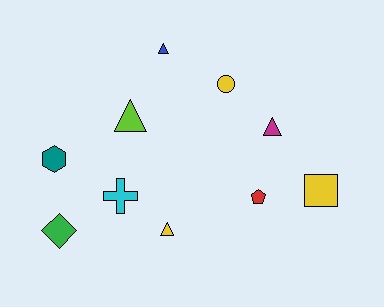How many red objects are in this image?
There is 1 red object.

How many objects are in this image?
There are 10 objects.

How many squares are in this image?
There is 1 square.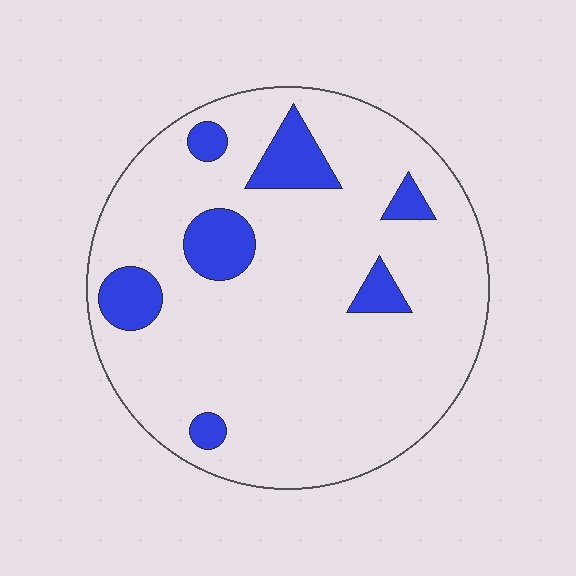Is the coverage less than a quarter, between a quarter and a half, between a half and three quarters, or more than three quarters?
Less than a quarter.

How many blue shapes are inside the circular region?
7.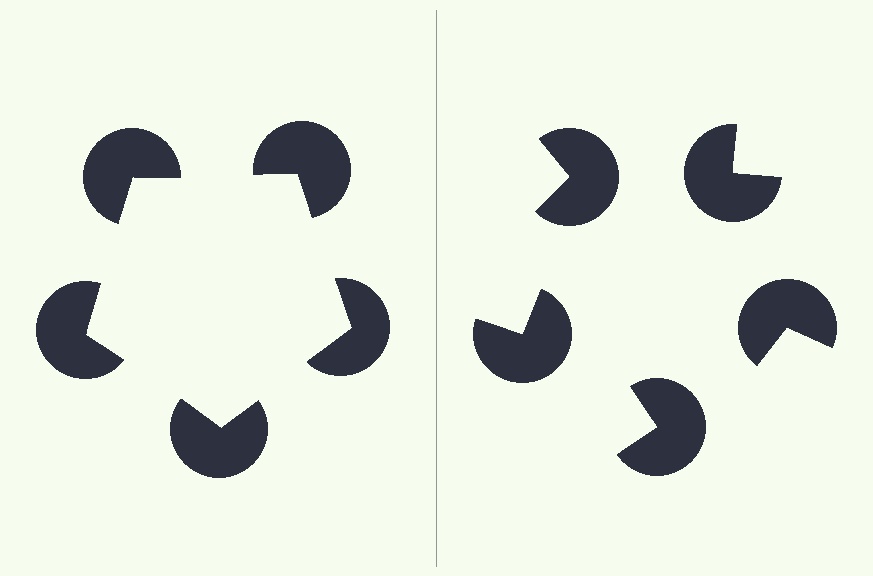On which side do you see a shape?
An illusory pentagon appears on the left side. On the right side the wedge cuts are rotated, so no coherent shape forms.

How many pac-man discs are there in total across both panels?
10 — 5 on each side.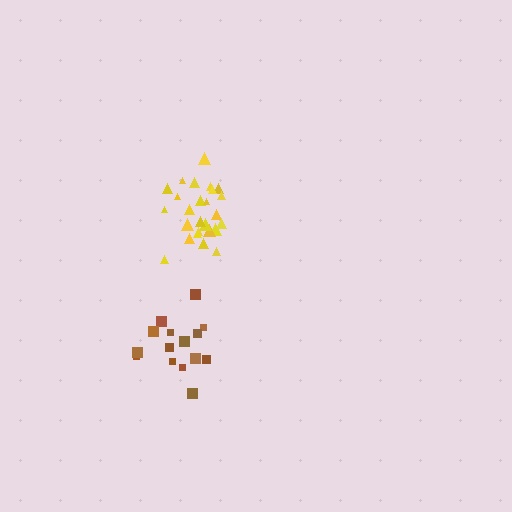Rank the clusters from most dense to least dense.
yellow, brown.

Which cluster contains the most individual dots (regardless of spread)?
Yellow (26).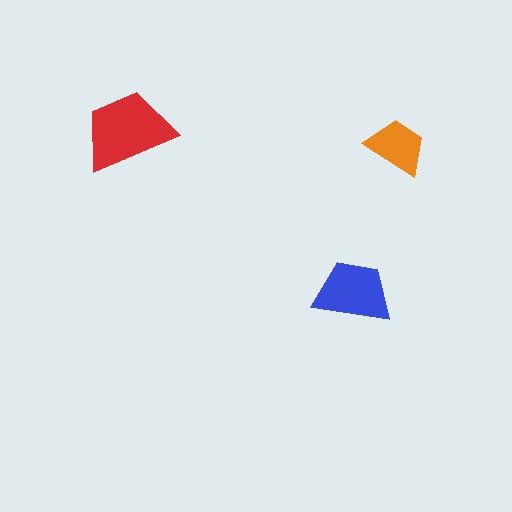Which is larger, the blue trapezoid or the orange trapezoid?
The blue one.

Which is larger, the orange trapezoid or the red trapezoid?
The red one.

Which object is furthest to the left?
The red trapezoid is leftmost.